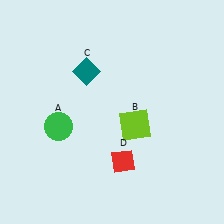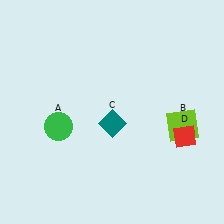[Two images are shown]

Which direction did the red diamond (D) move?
The red diamond (D) moved right.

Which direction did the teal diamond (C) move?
The teal diamond (C) moved down.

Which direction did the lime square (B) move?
The lime square (B) moved right.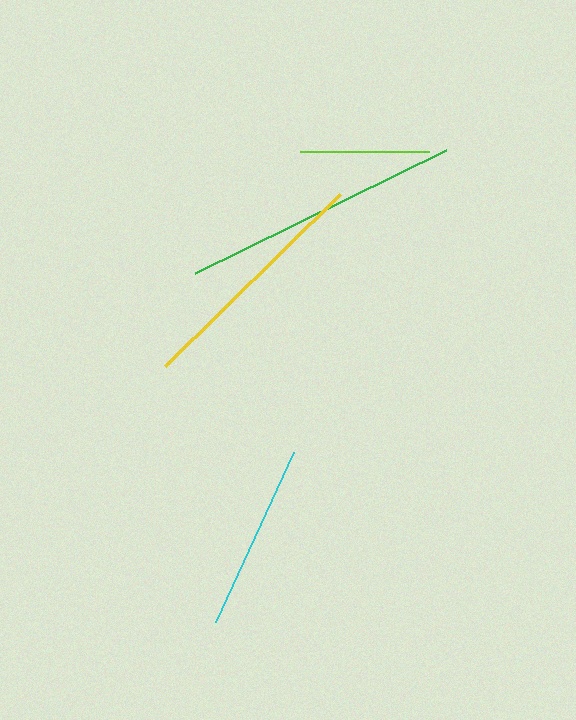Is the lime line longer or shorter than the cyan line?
The cyan line is longer than the lime line.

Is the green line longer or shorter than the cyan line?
The green line is longer than the cyan line.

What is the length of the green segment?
The green segment is approximately 279 pixels long.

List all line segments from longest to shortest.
From longest to shortest: green, yellow, cyan, lime.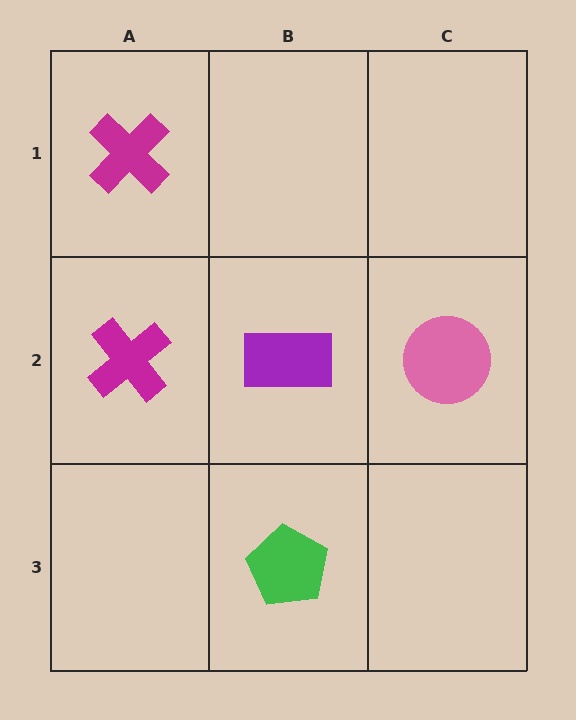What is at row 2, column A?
A magenta cross.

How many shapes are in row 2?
3 shapes.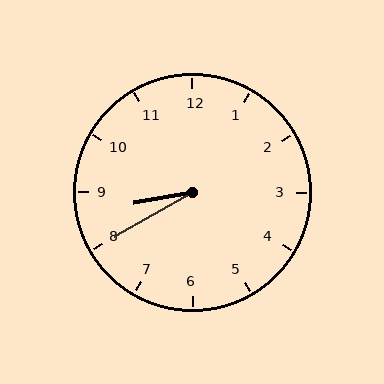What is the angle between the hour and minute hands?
Approximately 20 degrees.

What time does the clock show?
8:40.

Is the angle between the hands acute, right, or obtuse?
It is acute.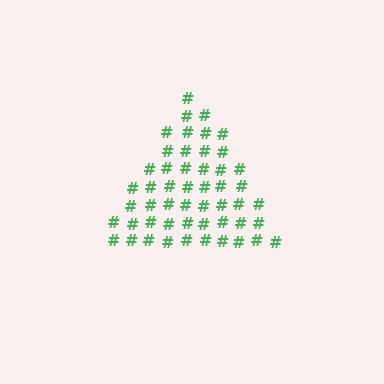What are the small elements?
The small elements are hash symbols.